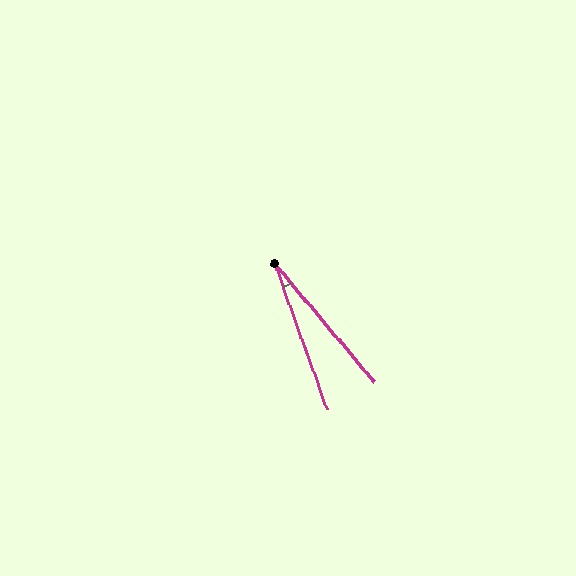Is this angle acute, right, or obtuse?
It is acute.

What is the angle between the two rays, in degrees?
Approximately 20 degrees.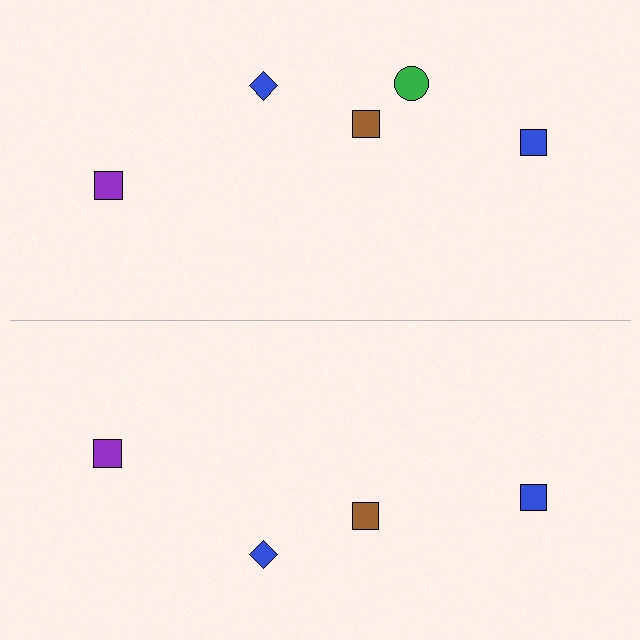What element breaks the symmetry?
A green circle is missing from the bottom side.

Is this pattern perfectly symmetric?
No, the pattern is not perfectly symmetric. A green circle is missing from the bottom side.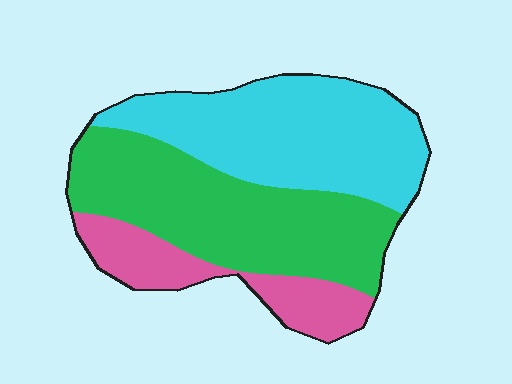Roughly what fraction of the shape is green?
Green covers 42% of the shape.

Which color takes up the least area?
Pink, at roughly 20%.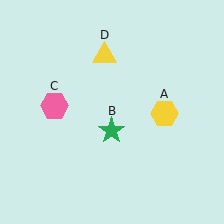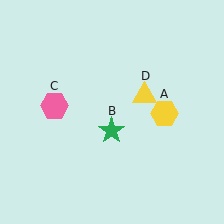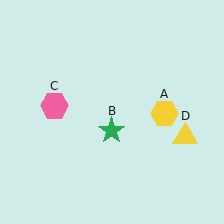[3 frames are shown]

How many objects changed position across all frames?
1 object changed position: yellow triangle (object D).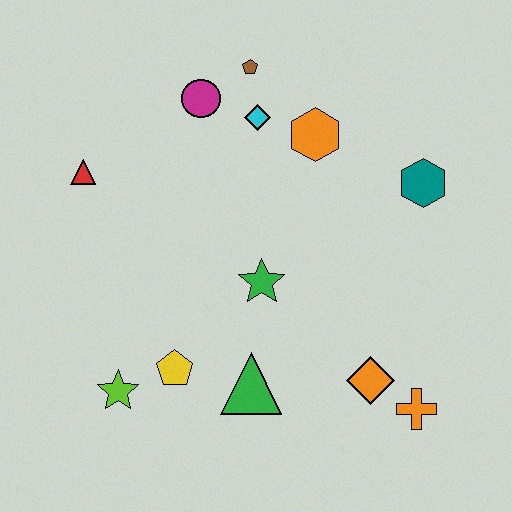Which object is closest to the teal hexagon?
The orange hexagon is closest to the teal hexagon.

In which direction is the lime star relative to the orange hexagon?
The lime star is below the orange hexagon.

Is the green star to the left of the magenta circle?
No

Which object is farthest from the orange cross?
The red triangle is farthest from the orange cross.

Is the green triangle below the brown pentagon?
Yes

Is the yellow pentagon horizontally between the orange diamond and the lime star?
Yes